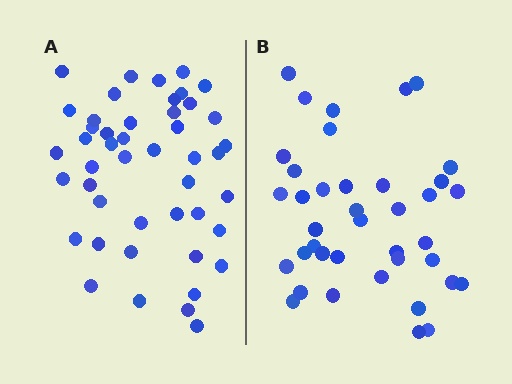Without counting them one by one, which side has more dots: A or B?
Region A (the left region) has more dots.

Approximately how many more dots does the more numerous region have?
Region A has roughly 8 or so more dots than region B.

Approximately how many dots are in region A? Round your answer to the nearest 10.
About 50 dots. (The exact count is 46, which rounds to 50.)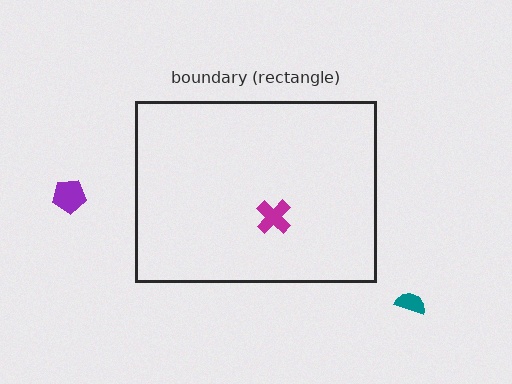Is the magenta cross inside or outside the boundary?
Inside.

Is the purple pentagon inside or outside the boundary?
Outside.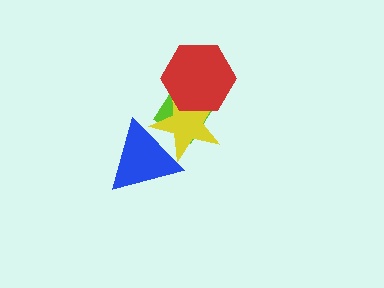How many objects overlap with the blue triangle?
1 object overlaps with the blue triangle.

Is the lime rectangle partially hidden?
Yes, it is partially covered by another shape.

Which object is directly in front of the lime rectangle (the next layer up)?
The yellow star is directly in front of the lime rectangle.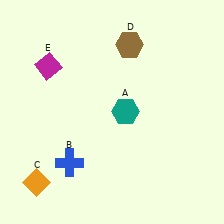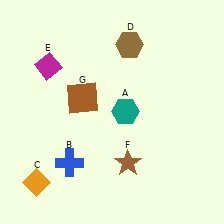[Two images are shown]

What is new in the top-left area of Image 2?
A brown square (G) was added in the top-left area of Image 2.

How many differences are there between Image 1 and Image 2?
There are 2 differences between the two images.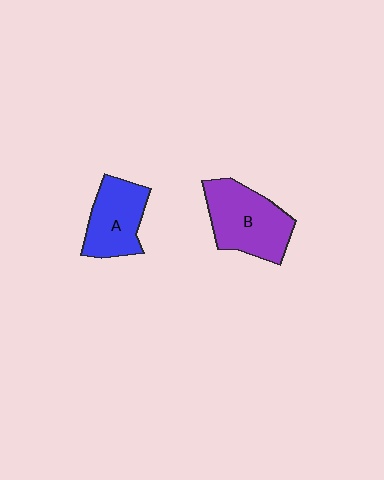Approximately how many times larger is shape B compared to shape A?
Approximately 1.3 times.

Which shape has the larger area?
Shape B (purple).